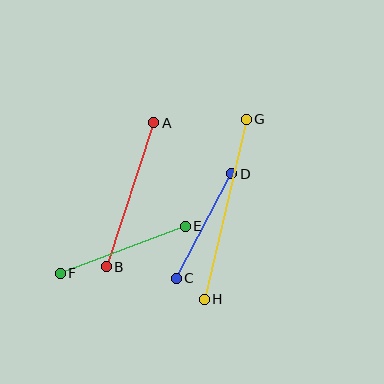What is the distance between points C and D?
The distance is approximately 118 pixels.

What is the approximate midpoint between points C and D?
The midpoint is at approximately (204, 226) pixels.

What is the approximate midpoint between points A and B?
The midpoint is at approximately (130, 195) pixels.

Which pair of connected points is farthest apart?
Points G and H are farthest apart.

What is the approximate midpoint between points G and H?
The midpoint is at approximately (225, 209) pixels.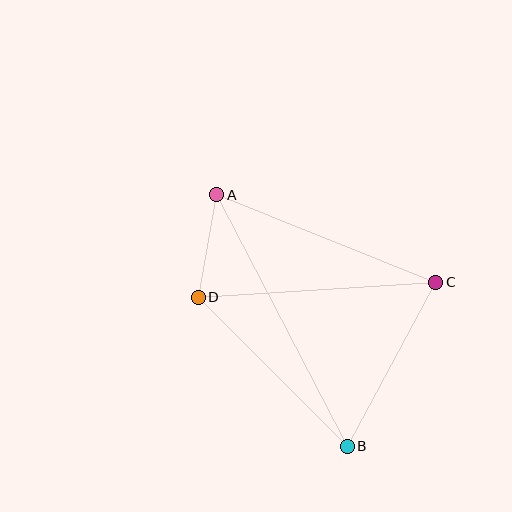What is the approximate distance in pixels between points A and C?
The distance between A and C is approximately 236 pixels.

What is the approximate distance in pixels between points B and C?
The distance between B and C is approximately 186 pixels.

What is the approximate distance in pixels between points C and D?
The distance between C and D is approximately 238 pixels.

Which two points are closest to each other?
Points A and D are closest to each other.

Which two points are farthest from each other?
Points A and B are farthest from each other.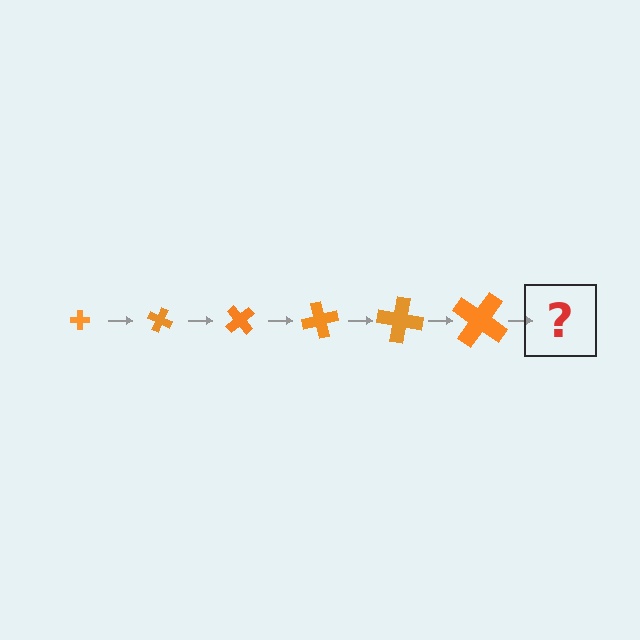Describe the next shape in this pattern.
It should be a cross, larger than the previous one and rotated 150 degrees from the start.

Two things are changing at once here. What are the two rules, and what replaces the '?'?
The two rules are that the cross grows larger each step and it rotates 25 degrees each step. The '?' should be a cross, larger than the previous one and rotated 150 degrees from the start.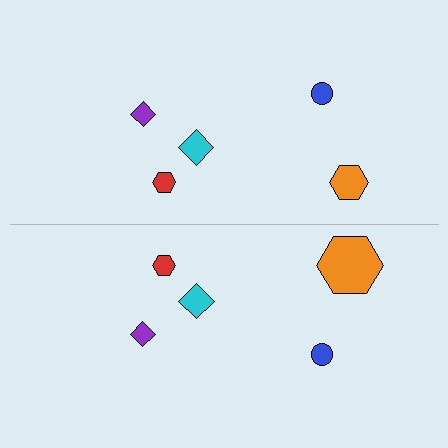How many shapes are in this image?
There are 10 shapes in this image.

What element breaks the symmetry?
The orange hexagon on the bottom side has a different size than its mirror counterpart.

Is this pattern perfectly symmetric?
No, the pattern is not perfectly symmetric. The orange hexagon on the bottom side has a different size than its mirror counterpart.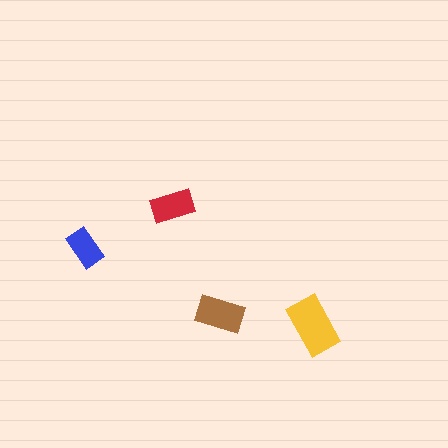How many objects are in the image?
There are 4 objects in the image.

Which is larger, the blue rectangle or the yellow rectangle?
The yellow one.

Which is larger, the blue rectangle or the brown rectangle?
The brown one.